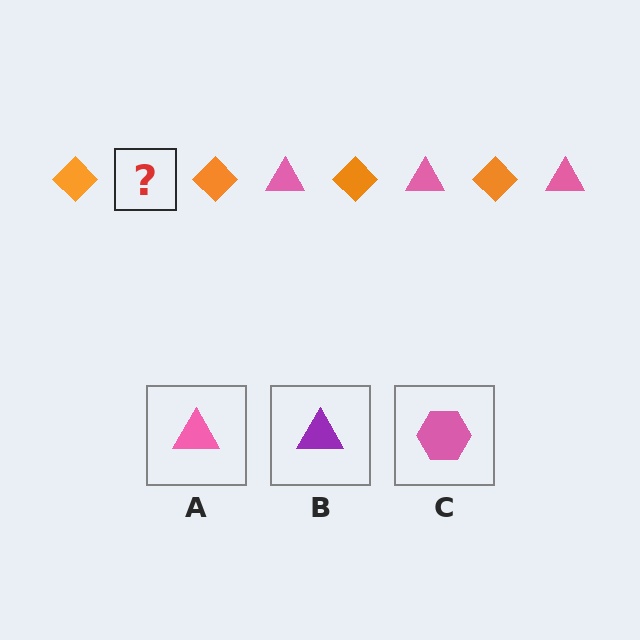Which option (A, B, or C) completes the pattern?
A.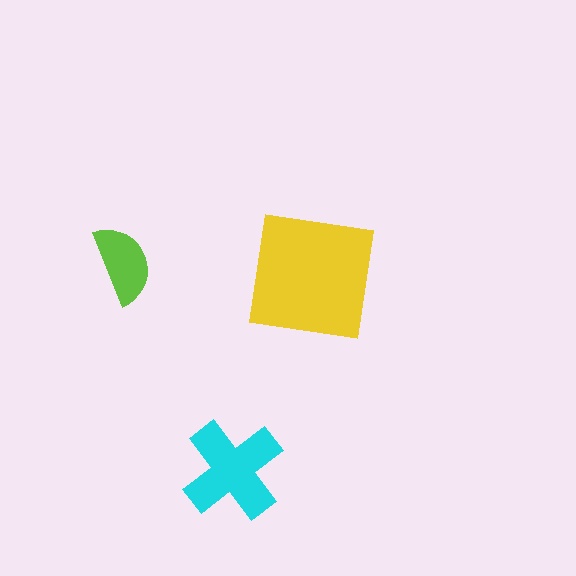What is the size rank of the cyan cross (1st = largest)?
2nd.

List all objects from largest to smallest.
The yellow square, the cyan cross, the lime semicircle.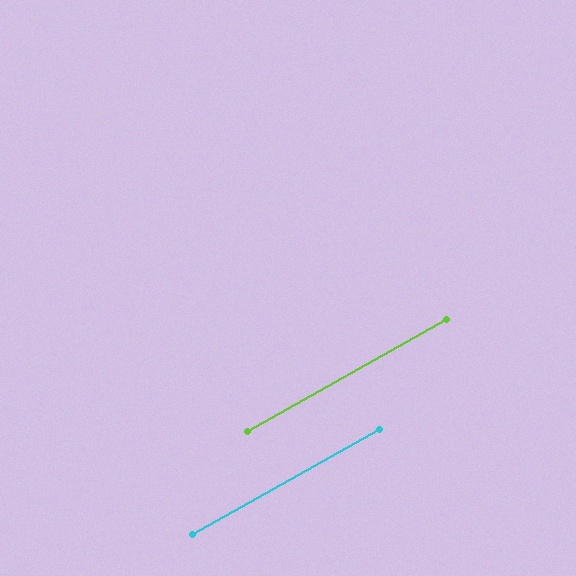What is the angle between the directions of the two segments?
Approximately 0 degrees.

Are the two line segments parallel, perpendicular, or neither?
Parallel — their directions differ by only 0.3°.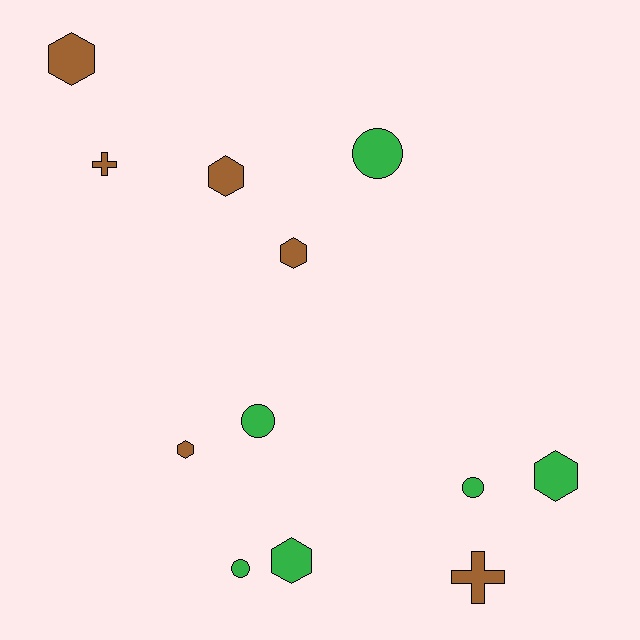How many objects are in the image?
There are 12 objects.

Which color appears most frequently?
Green, with 6 objects.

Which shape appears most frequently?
Hexagon, with 6 objects.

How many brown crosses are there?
There are 2 brown crosses.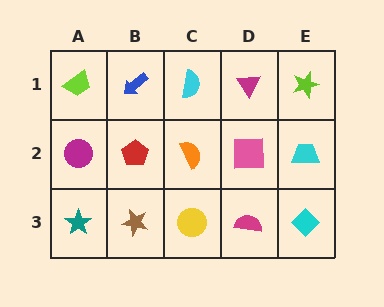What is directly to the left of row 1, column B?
A lime trapezoid.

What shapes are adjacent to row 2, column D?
A magenta triangle (row 1, column D), a magenta semicircle (row 3, column D), an orange semicircle (row 2, column C), a cyan trapezoid (row 2, column E).